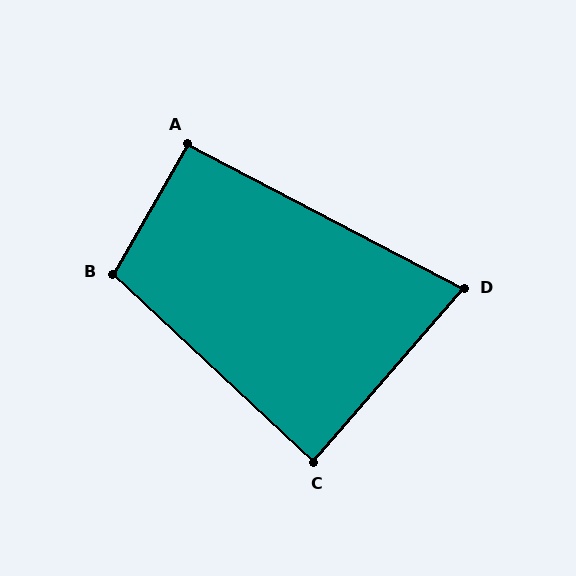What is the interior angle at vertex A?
Approximately 92 degrees (approximately right).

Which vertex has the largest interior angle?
B, at approximately 103 degrees.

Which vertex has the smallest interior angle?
D, at approximately 77 degrees.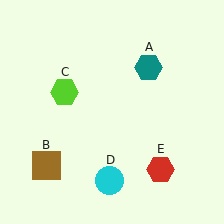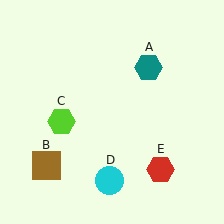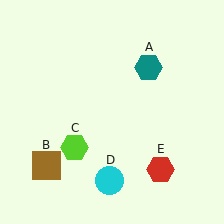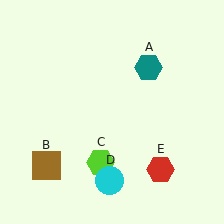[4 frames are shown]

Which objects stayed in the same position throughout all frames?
Teal hexagon (object A) and brown square (object B) and cyan circle (object D) and red hexagon (object E) remained stationary.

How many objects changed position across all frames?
1 object changed position: lime hexagon (object C).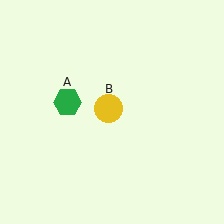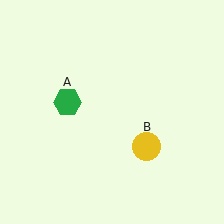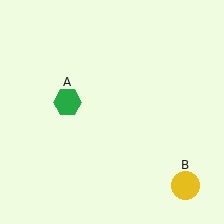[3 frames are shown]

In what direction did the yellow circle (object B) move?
The yellow circle (object B) moved down and to the right.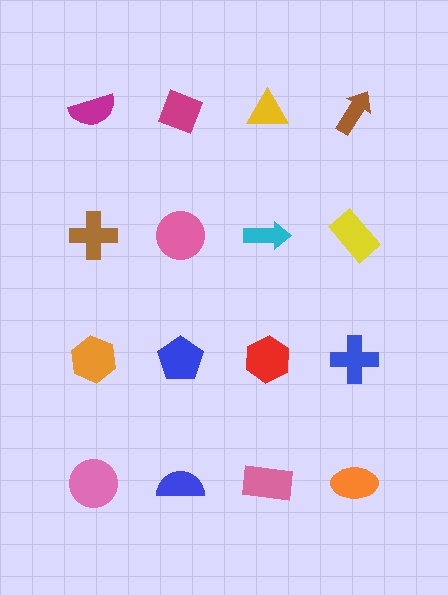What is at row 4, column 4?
An orange ellipse.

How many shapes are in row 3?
4 shapes.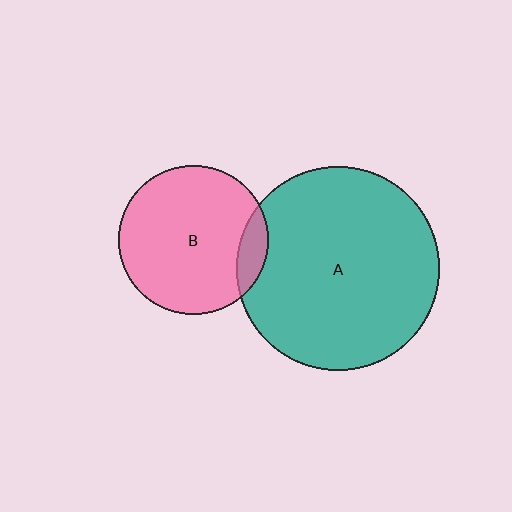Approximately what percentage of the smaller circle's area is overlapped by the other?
Approximately 10%.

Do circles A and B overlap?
Yes.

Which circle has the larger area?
Circle A (teal).